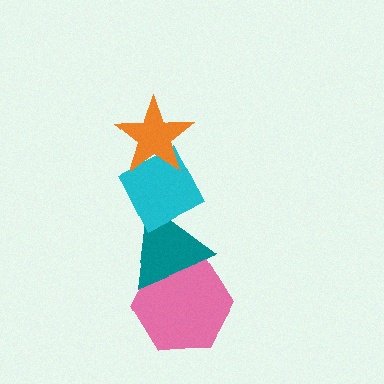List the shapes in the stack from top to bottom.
From top to bottom: the orange star, the cyan diamond, the teal triangle, the pink hexagon.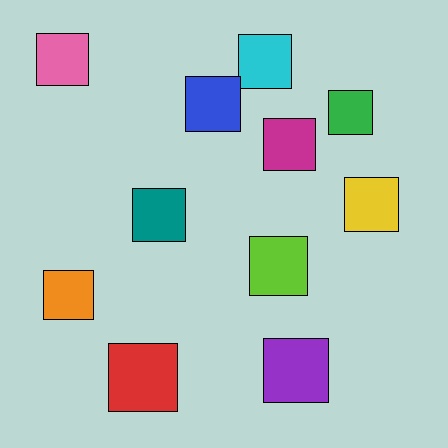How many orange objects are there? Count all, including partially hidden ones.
There is 1 orange object.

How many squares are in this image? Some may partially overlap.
There are 11 squares.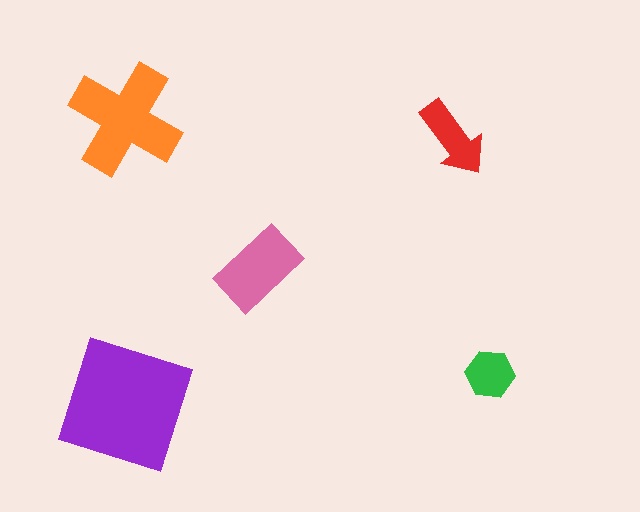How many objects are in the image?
There are 5 objects in the image.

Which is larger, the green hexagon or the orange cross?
The orange cross.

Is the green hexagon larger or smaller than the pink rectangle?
Smaller.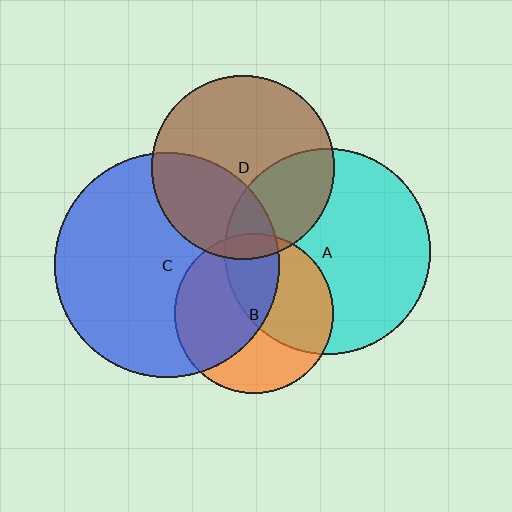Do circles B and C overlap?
Yes.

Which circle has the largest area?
Circle C (blue).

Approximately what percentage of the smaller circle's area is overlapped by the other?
Approximately 50%.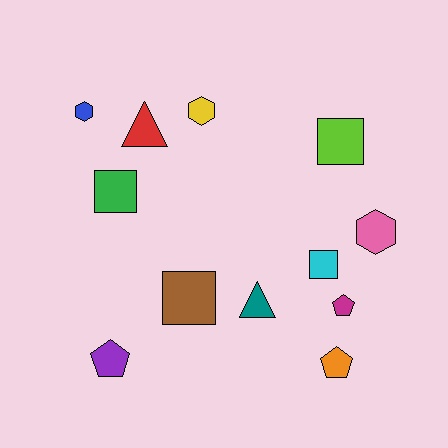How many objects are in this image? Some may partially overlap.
There are 12 objects.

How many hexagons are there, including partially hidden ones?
There are 3 hexagons.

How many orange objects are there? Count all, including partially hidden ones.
There is 1 orange object.